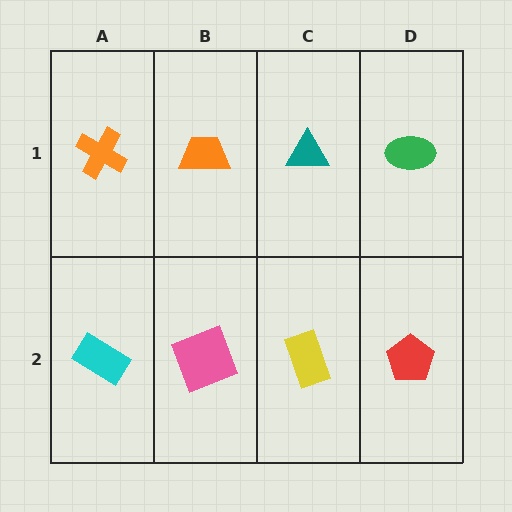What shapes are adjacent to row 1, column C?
A yellow rectangle (row 2, column C), an orange trapezoid (row 1, column B), a green ellipse (row 1, column D).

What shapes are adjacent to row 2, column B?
An orange trapezoid (row 1, column B), a cyan rectangle (row 2, column A), a yellow rectangle (row 2, column C).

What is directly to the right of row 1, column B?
A teal triangle.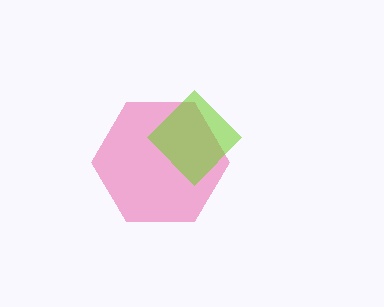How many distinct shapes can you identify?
There are 2 distinct shapes: a pink hexagon, a lime diamond.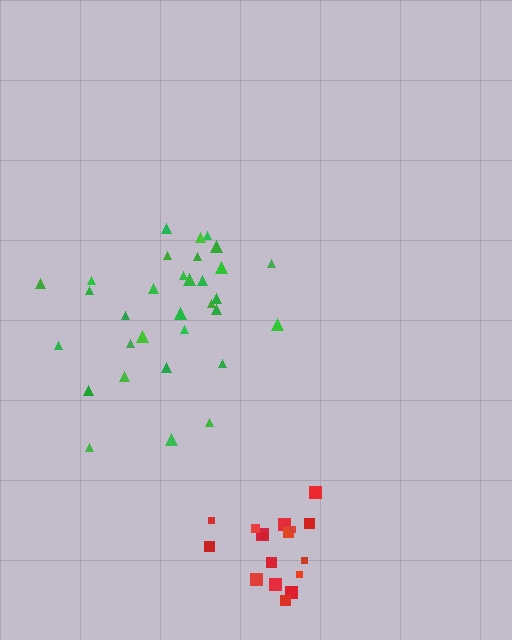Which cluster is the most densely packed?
Red.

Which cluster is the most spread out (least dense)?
Green.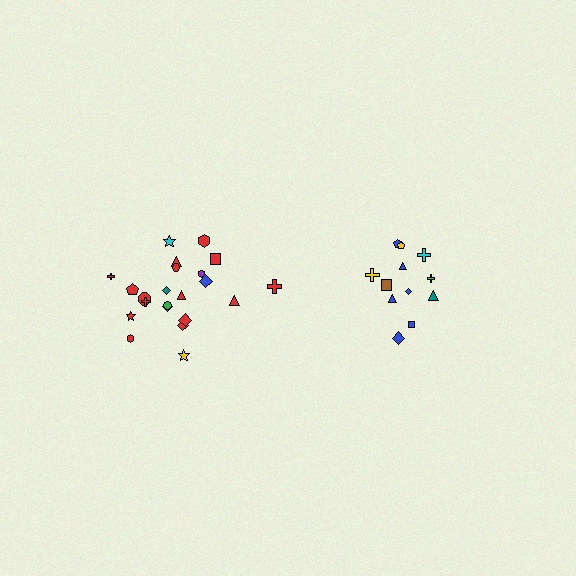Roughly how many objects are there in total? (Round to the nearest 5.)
Roughly 35 objects in total.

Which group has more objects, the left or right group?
The left group.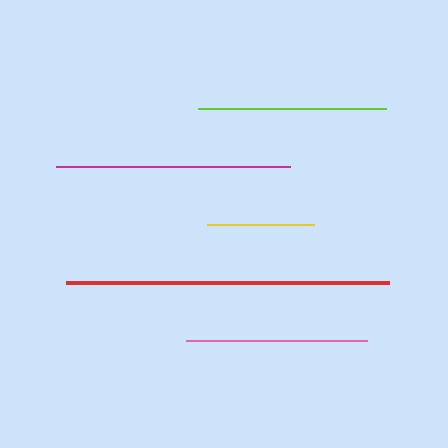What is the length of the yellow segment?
The yellow segment is approximately 107 pixels long.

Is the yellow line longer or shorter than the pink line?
The pink line is longer than the yellow line.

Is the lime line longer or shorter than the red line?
The red line is longer than the lime line.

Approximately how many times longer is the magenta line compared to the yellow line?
The magenta line is approximately 2.2 times the length of the yellow line.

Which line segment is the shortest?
The yellow line is the shortest at approximately 107 pixels.